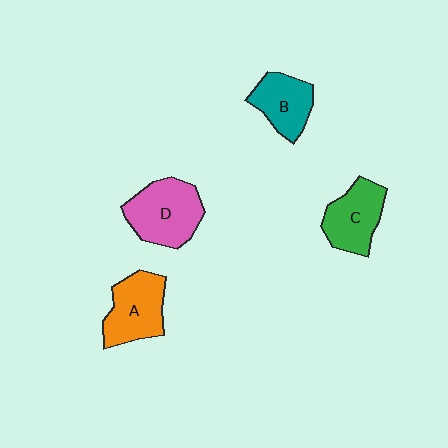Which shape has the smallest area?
Shape B (teal).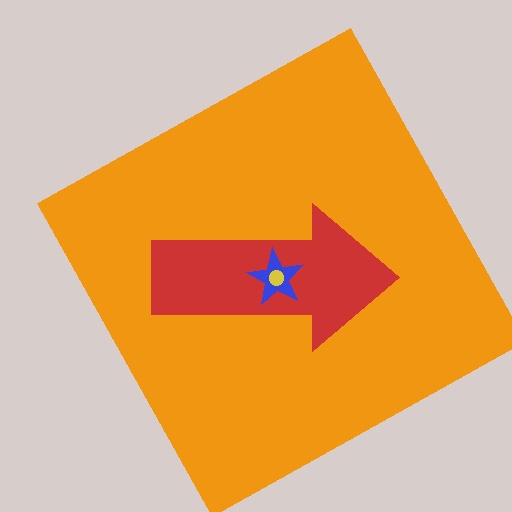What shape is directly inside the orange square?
The red arrow.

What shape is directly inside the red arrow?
The blue star.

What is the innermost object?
The yellow circle.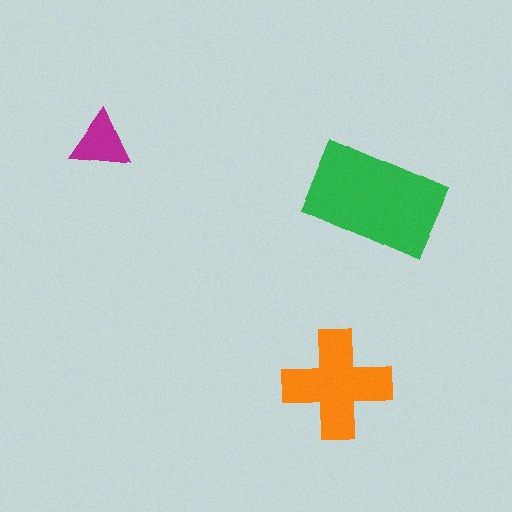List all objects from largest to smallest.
The green rectangle, the orange cross, the magenta triangle.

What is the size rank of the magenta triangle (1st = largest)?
3rd.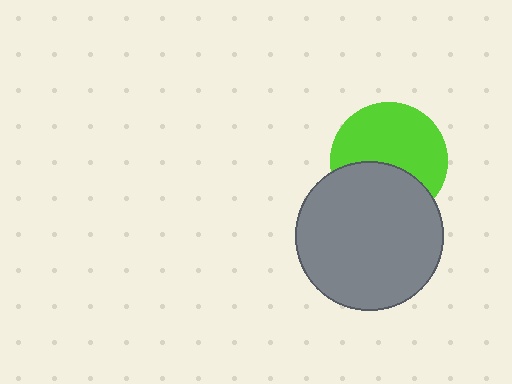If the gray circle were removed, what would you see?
You would see the complete lime circle.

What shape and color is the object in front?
The object in front is a gray circle.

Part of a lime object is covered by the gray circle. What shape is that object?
It is a circle.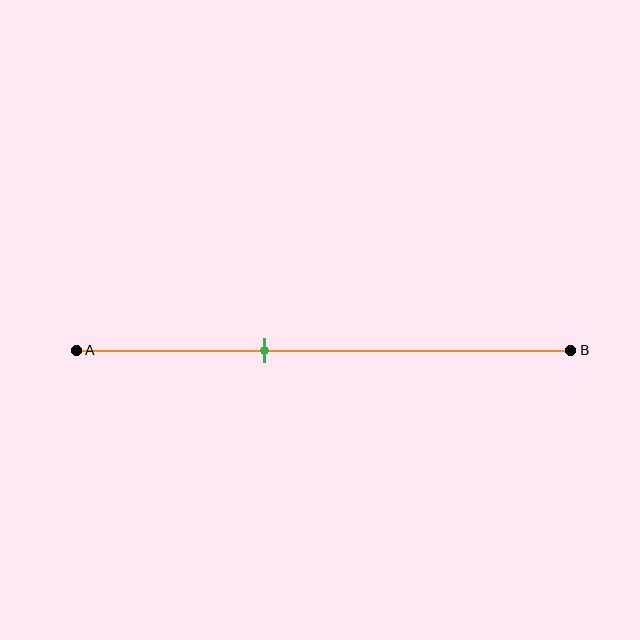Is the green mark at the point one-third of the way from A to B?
No, the mark is at about 40% from A, not at the 33% one-third point.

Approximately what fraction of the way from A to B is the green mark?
The green mark is approximately 40% of the way from A to B.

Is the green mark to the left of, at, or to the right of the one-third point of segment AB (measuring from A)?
The green mark is to the right of the one-third point of segment AB.